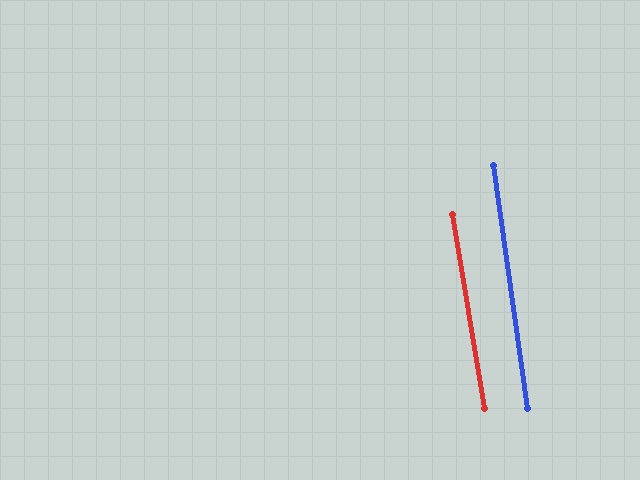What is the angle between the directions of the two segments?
Approximately 1 degree.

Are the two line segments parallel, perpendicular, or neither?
Parallel — their directions differ by only 1.5°.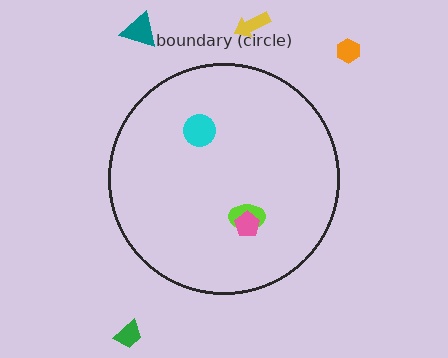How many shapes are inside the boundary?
3 inside, 4 outside.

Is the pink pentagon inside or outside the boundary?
Inside.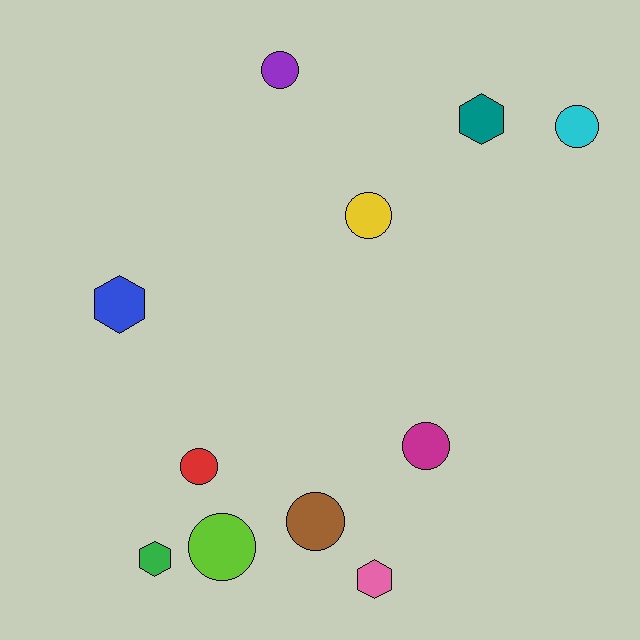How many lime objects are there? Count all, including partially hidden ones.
There is 1 lime object.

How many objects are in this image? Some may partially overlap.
There are 11 objects.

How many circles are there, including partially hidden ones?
There are 7 circles.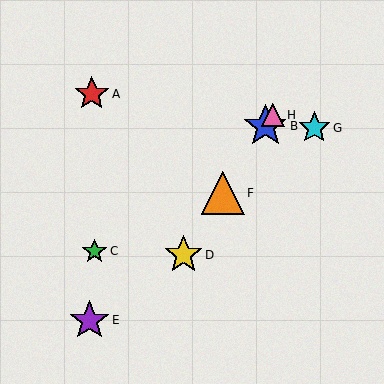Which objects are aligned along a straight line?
Objects B, D, F, H are aligned along a straight line.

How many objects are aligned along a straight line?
4 objects (B, D, F, H) are aligned along a straight line.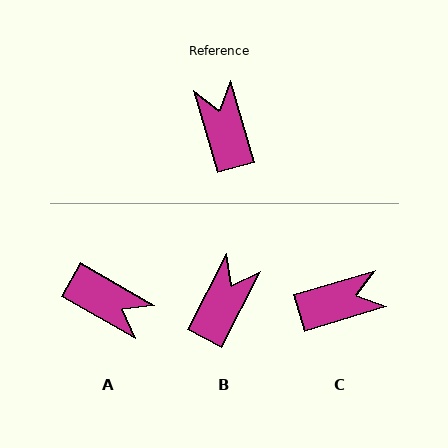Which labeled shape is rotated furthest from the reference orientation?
A, about 136 degrees away.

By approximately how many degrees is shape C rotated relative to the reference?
Approximately 89 degrees clockwise.